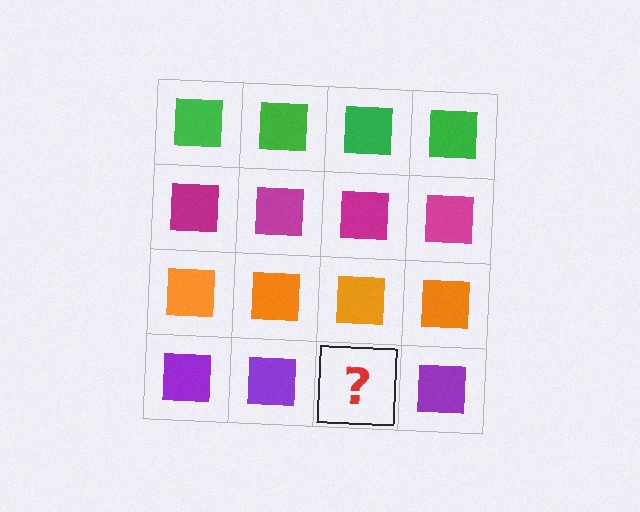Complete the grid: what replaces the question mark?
The question mark should be replaced with a purple square.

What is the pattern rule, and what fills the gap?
The rule is that each row has a consistent color. The gap should be filled with a purple square.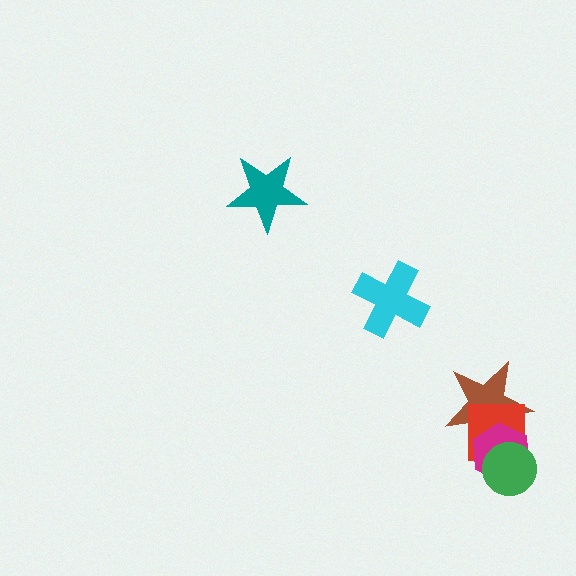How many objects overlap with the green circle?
2 objects overlap with the green circle.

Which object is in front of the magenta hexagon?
The green circle is in front of the magenta hexagon.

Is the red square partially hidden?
Yes, it is partially covered by another shape.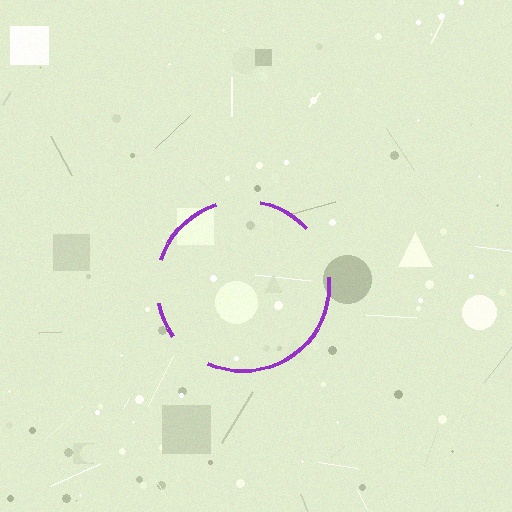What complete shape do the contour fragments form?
The contour fragments form a circle.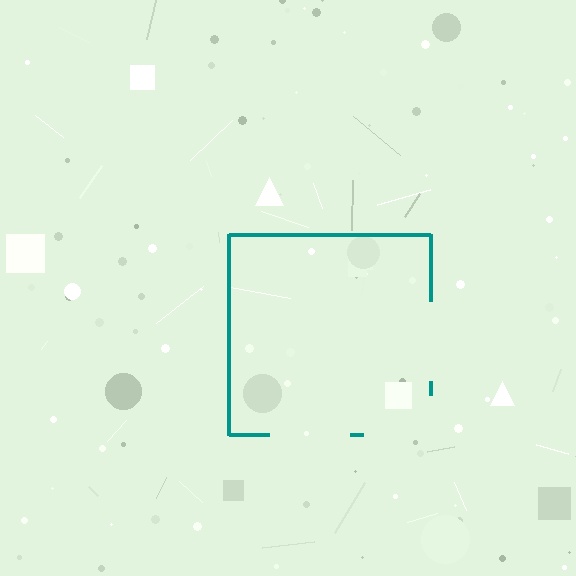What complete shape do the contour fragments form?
The contour fragments form a square.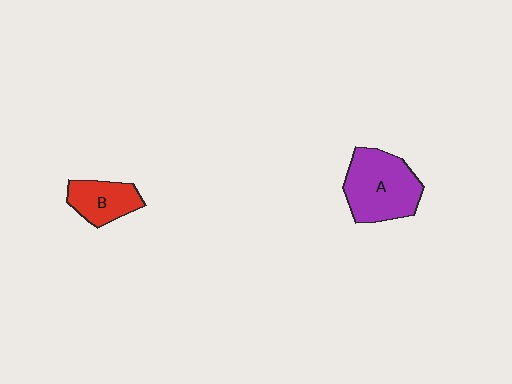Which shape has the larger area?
Shape A (purple).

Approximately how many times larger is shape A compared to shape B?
Approximately 1.8 times.